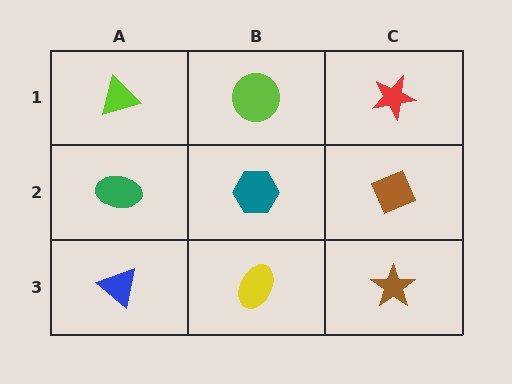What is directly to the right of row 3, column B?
A brown star.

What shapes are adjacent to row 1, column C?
A brown diamond (row 2, column C), a lime circle (row 1, column B).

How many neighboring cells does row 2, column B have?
4.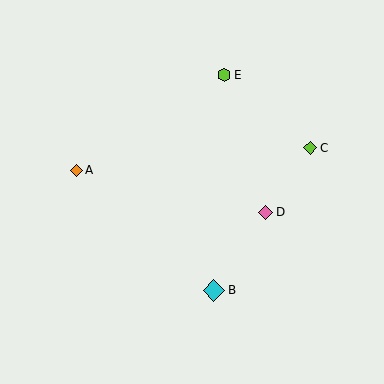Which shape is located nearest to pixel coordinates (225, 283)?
The cyan diamond (labeled B) at (214, 290) is nearest to that location.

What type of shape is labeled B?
Shape B is a cyan diamond.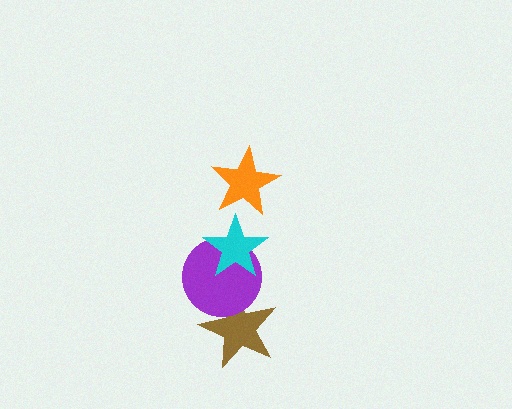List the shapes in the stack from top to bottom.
From top to bottom: the orange star, the cyan star, the purple circle, the brown star.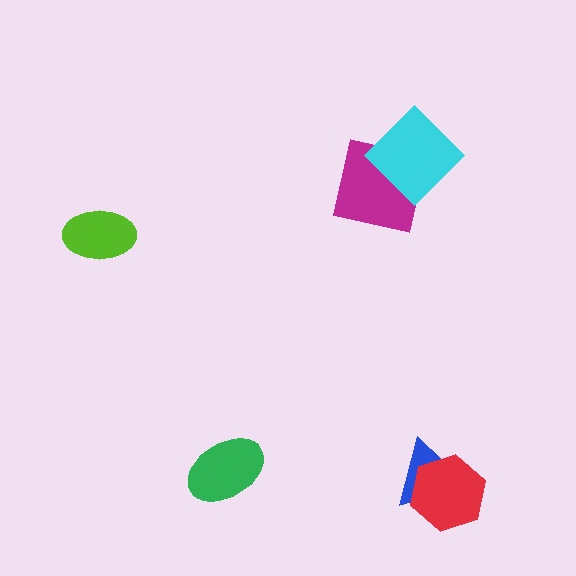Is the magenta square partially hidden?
Yes, it is partially covered by another shape.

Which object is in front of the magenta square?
The cyan diamond is in front of the magenta square.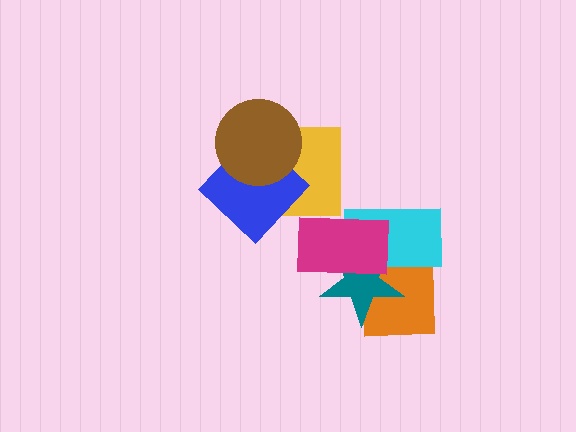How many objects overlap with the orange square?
2 objects overlap with the orange square.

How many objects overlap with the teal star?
3 objects overlap with the teal star.